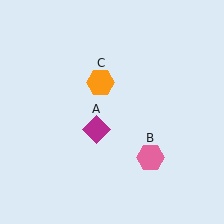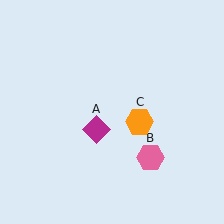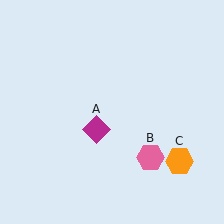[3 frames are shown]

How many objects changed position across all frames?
1 object changed position: orange hexagon (object C).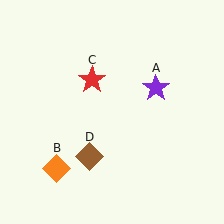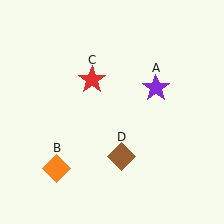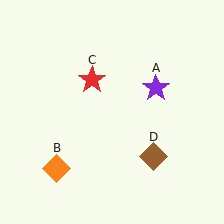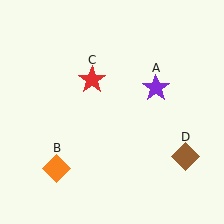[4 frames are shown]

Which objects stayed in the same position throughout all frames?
Purple star (object A) and orange diamond (object B) and red star (object C) remained stationary.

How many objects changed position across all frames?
1 object changed position: brown diamond (object D).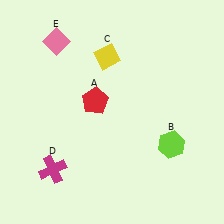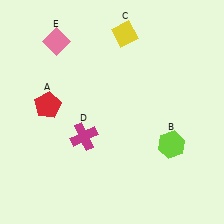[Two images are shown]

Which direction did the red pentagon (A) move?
The red pentagon (A) moved left.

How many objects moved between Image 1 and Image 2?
3 objects moved between the two images.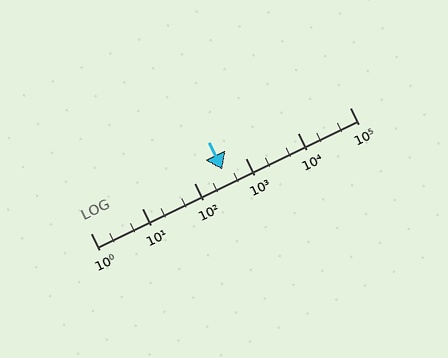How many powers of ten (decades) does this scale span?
The scale spans 5 decades, from 1 to 100000.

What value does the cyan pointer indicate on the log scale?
The pointer indicates approximately 350.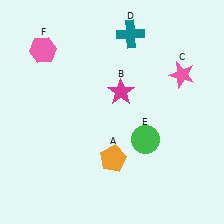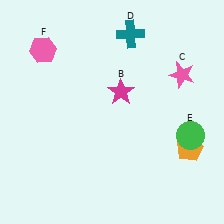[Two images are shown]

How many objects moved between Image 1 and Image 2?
2 objects moved between the two images.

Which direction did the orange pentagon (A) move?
The orange pentagon (A) moved right.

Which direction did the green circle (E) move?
The green circle (E) moved right.